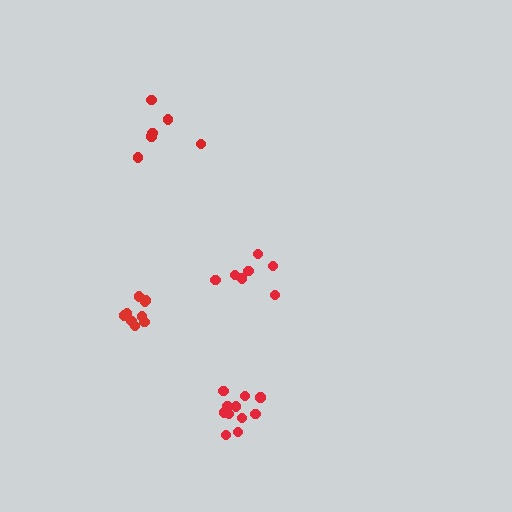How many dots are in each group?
Group 1: 11 dots, Group 2: 10 dots, Group 3: 7 dots, Group 4: 7 dots (35 total).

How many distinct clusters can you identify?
There are 4 distinct clusters.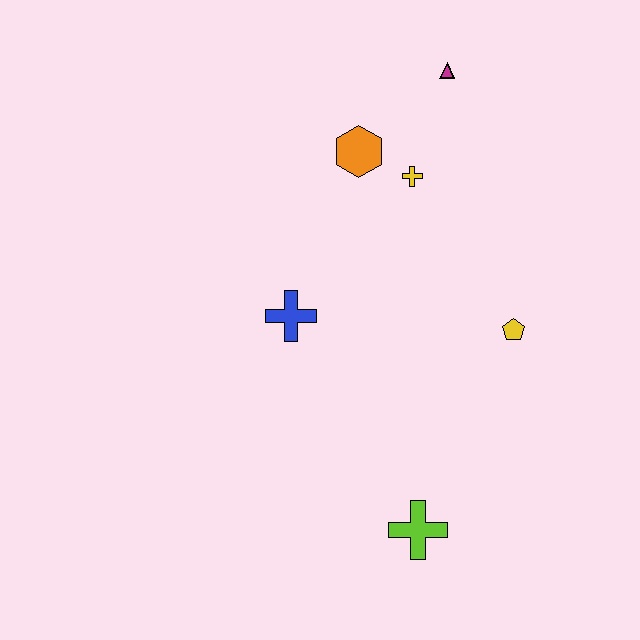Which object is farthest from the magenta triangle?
The lime cross is farthest from the magenta triangle.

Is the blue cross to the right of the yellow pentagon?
No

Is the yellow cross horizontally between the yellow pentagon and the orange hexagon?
Yes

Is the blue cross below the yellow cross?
Yes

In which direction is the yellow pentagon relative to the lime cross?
The yellow pentagon is above the lime cross.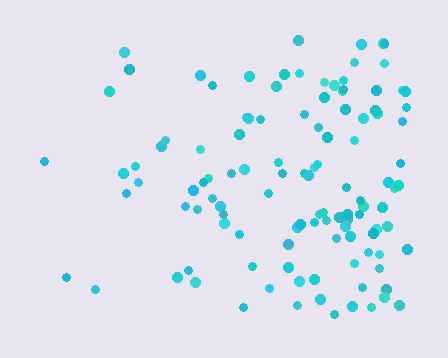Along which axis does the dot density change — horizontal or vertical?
Horizontal.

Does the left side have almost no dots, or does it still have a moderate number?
Still a moderate number, just noticeably fewer than the right.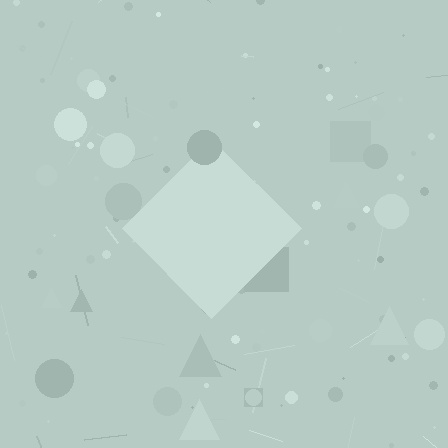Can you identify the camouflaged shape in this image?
The camouflaged shape is a diamond.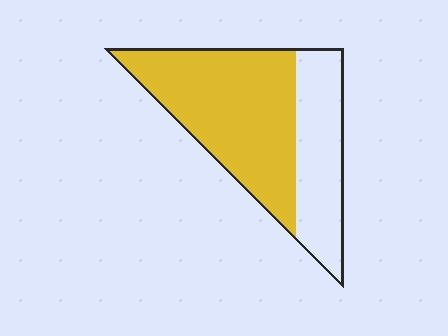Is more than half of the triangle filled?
Yes.